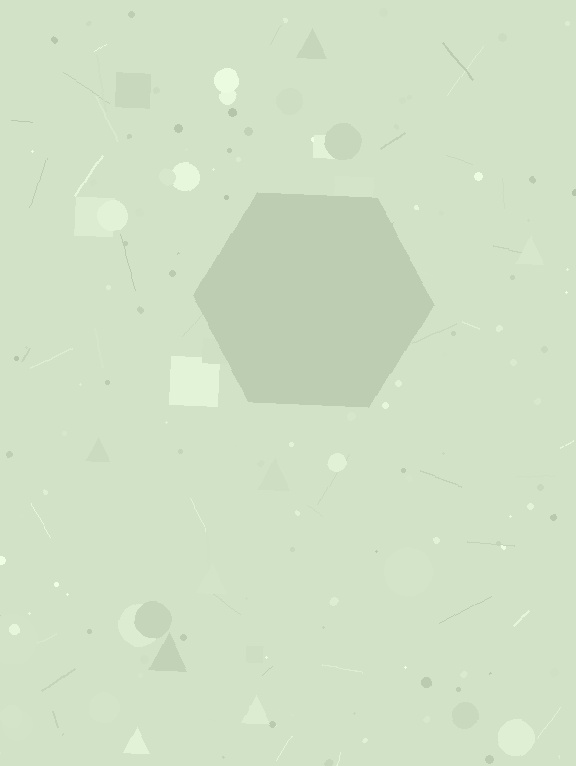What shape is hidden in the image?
A hexagon is hidden in the image.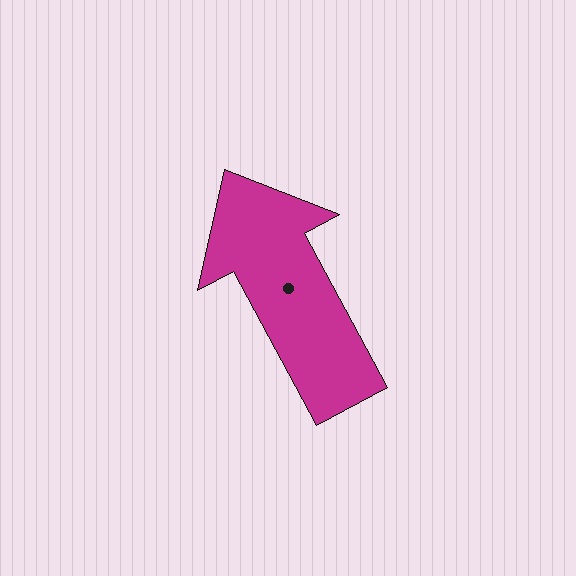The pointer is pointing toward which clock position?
Roughly 11 o'clock.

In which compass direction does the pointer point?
Northwest.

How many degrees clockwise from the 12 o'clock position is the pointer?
Approximately 332 degrees.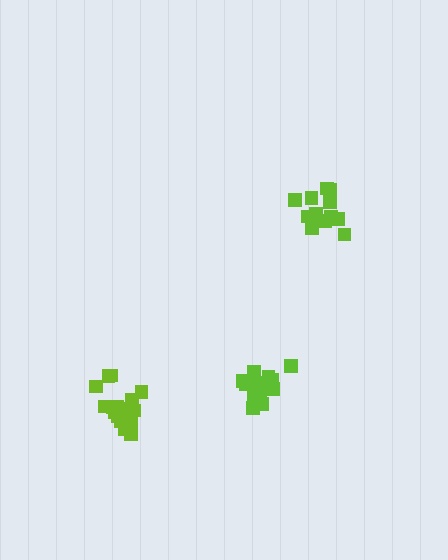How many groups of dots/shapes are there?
There are 3 groups.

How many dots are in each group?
Group 1: 17 dots, Group 2: 13 dots, Group 3: 15 dots (45 total).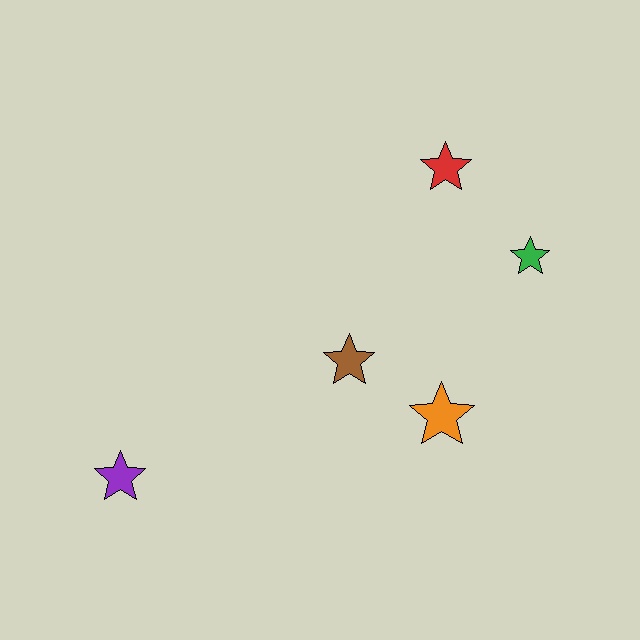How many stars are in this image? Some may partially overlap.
There are 5 stars.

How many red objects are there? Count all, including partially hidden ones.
There is 1 red object.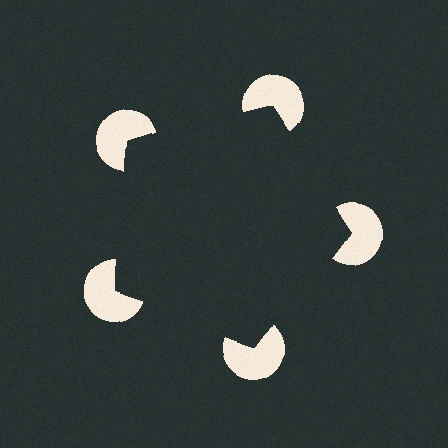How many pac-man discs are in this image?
There are 5 — one at each vertex of the illusory pentagon.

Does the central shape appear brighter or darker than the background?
It typically appears slightly darker than the background, even though no actual brightness change is drawn.